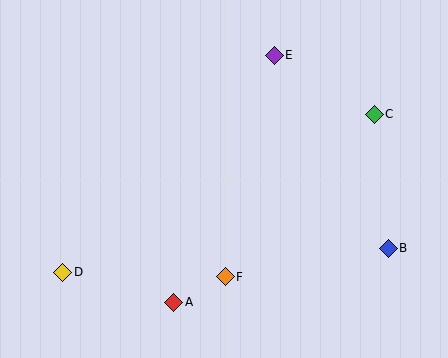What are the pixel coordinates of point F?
Point F is at (225, 277).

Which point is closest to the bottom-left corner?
Point D is closest to the bottom-left corner.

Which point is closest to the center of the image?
Point F at (225, 277) is closest to the center.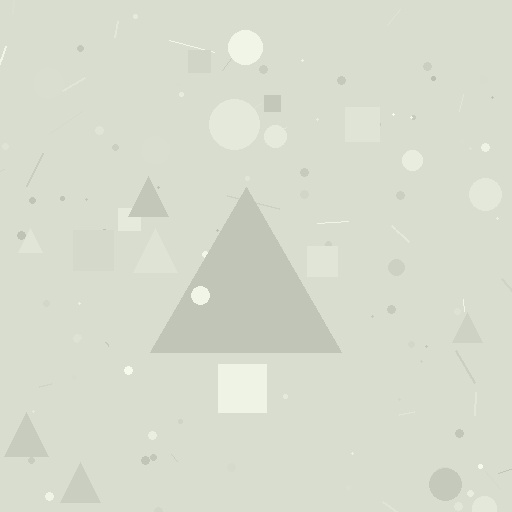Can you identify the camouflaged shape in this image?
The camouflaged shape is a triangle.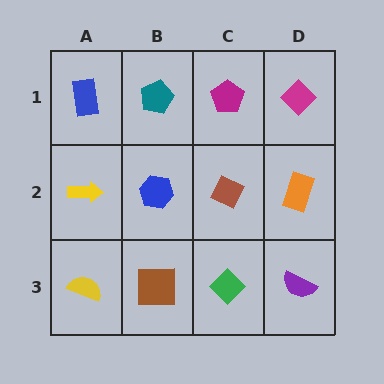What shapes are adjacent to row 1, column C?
A brown diamond (row 2, column C), a teal pentagon (row 1, column B), a magenta diamond (row 1, column D).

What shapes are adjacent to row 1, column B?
A blue hexagon (row 2, column B), a blue rectangle (row 1, column A), a magenta pentagon (row 1, column C).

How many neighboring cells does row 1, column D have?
2.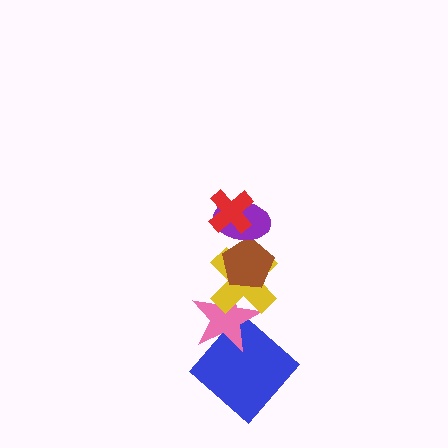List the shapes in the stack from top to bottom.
From top to bottom: the red cross, the purple ellipse, the brown pentagon, the yellow cross, the pink star, the blue diamond.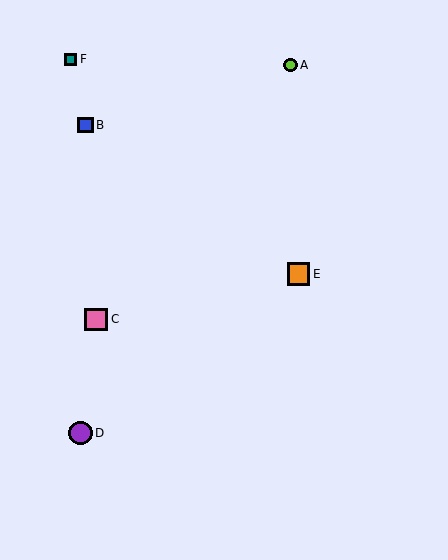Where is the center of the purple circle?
The center of the purple circle is at (81, 433).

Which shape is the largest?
The purple circle (labeled D) is the largest.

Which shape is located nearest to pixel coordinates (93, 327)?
The pink square (labeled C) at (96, 319) is nearest to that location.